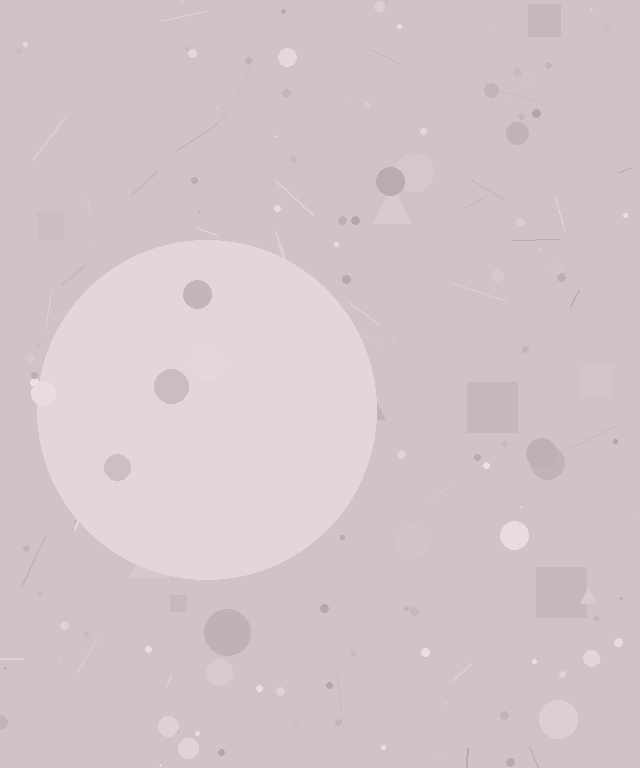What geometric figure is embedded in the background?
A circle is embedded in the background.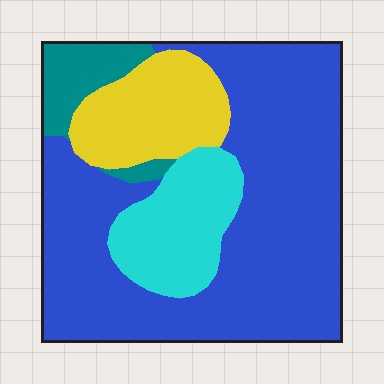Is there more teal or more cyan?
Cyan.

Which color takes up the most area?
Blue, at roughly 60%.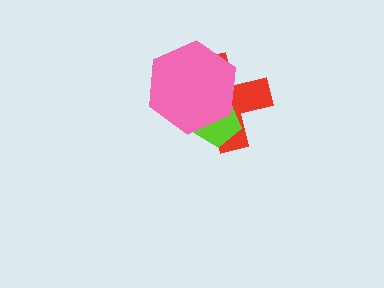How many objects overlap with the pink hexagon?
2 objects overlap with the pink hexagon.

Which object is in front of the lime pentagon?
The pink hexagon is in front of the lime pentagon.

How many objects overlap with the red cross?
2 objects overlap with the red cross.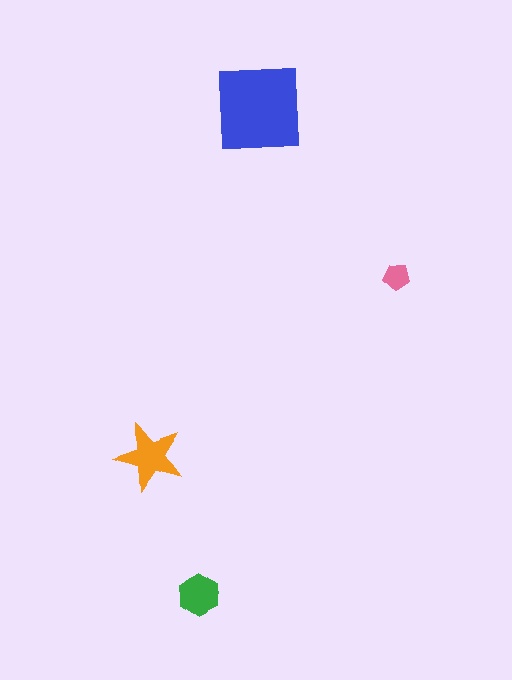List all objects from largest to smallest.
The blue square, the orange star, the green hexagon, the pink pentagon.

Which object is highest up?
The blue square is topmost.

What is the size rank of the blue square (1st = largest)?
1st.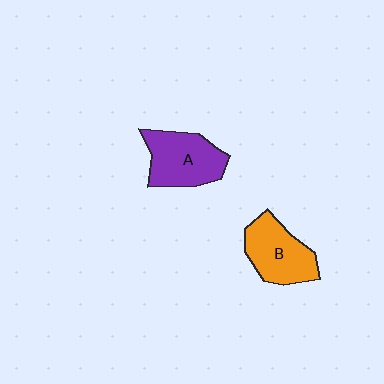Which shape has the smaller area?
Shape B (orange).